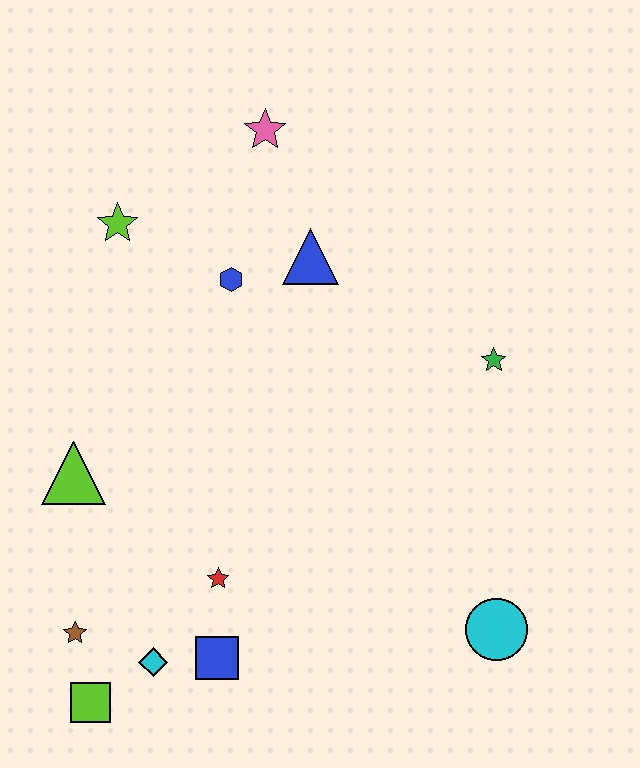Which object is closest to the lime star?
The blue hexagon is closest to the lime star.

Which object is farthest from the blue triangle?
The lime square is farthest from the blue triangle.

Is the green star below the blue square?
No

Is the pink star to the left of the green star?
Yes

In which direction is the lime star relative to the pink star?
The lime star is to the left of the pink star.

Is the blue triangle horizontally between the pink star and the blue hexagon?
No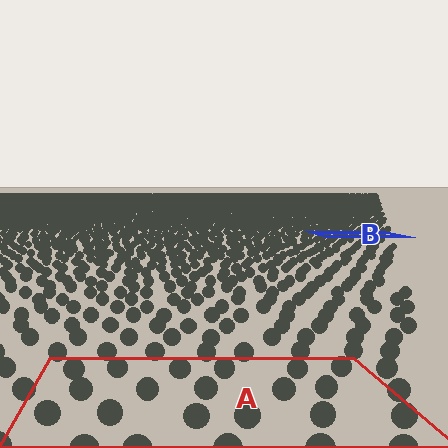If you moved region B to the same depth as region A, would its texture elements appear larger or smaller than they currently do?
They would appear larger. At a closer depth, the same texture elements are projected at a bigger on-screen size.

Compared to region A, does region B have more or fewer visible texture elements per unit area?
Region B has more texture elements per unit area — they are packed more densely because it is farther away.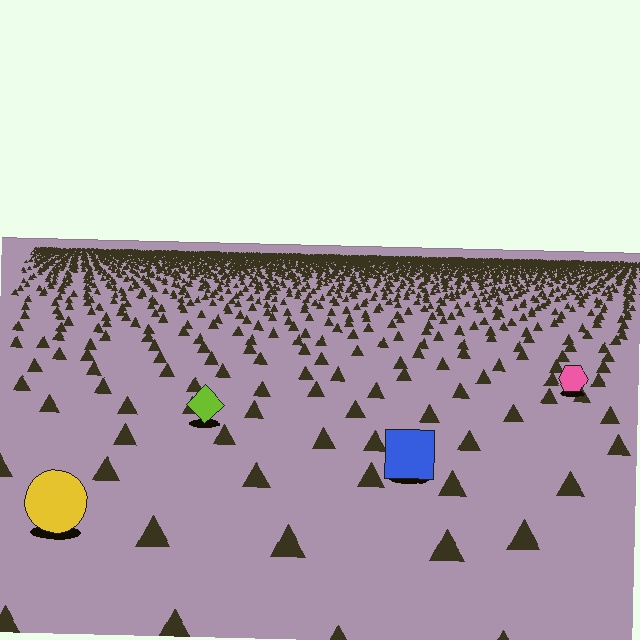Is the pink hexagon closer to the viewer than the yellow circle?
No. The yellow circle is closer — you can tell from the texture gradient: the ground texture is coarser near it.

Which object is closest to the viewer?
The yellow circle is closest. The texture marks near it are larger and more spread out.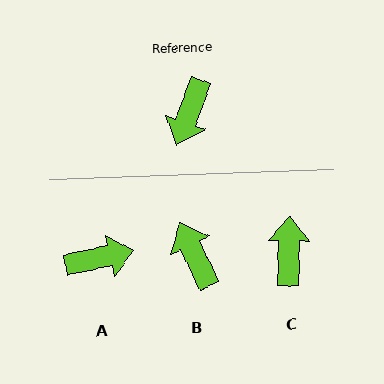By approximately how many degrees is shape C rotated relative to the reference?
Approximately 161 degrees clockwise.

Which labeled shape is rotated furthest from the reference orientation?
C, about 161 degrees away.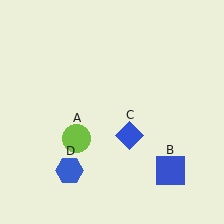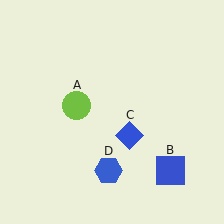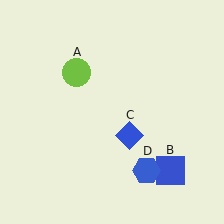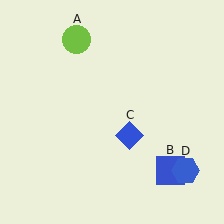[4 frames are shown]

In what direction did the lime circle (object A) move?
The lime circle (object A) moved up.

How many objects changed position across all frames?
2 objects changed position: lime circle (object A), blue hexagon (object D).